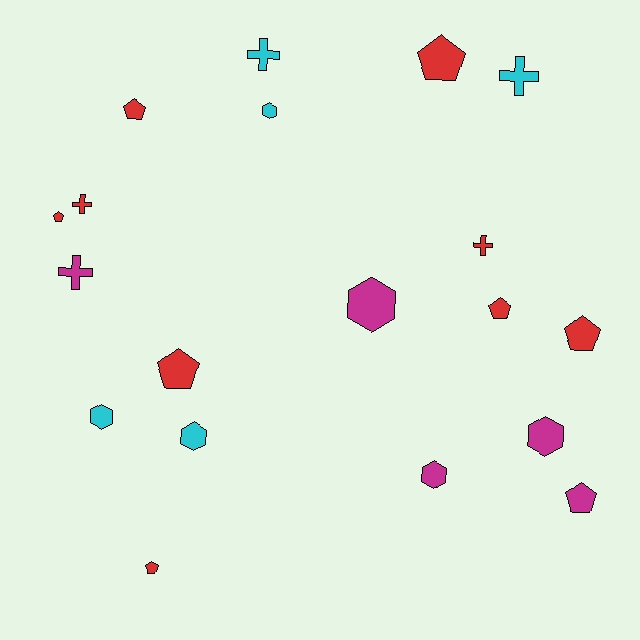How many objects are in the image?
There are 19 objects.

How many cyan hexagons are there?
There are 3 cyan hexagons.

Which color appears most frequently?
Red, with 9 objects.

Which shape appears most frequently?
Pentagon, with 8 objects.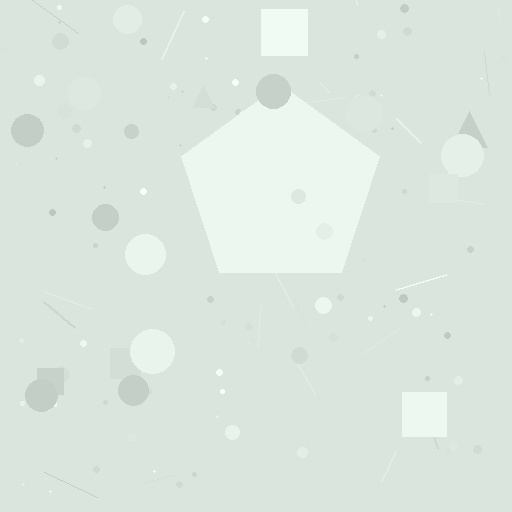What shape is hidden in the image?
A pentagon is hidden in the image.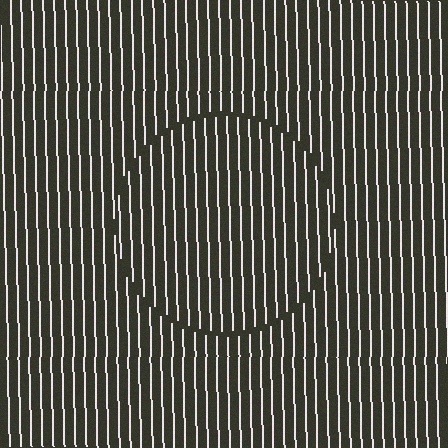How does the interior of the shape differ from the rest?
The interior of the shape contains the same grating, shifted by half a period — the contour is defined by the phase discontinuity where line-ends from the inner and outer gratings abut.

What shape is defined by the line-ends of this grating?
An illusory circle. The interior of the shape contains the same grating, shifted by half a period — the contour is defined by the phase discontinuity where line-ends from the inner and outer gratings abut.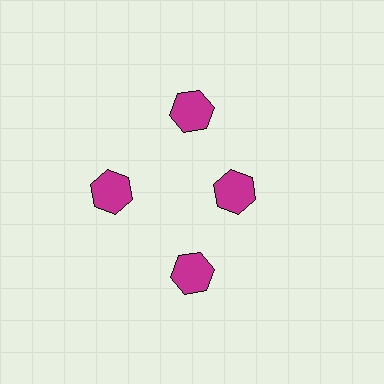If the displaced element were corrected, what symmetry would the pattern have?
It would have 4-fold rotational symmetry — the pattern would map onto itself every 90 degrees.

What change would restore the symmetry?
The symmetry would be restored by moving it outward, back onto the ring so that all 4 hexagons sit at equal angles and equal distance from the center.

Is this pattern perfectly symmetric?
No. The 4 magenta hexagons are arranged in a ring, but one element near the 3 o'clock position is pulled inward toward the center, breaking the 4-fold rotational symmetry.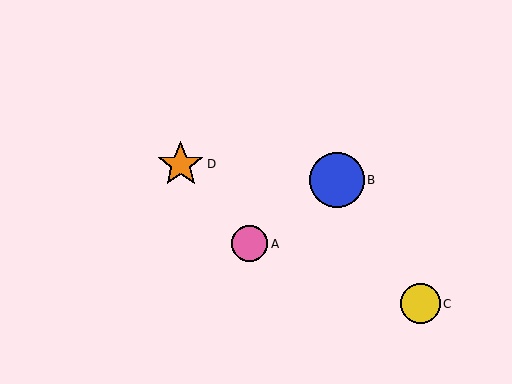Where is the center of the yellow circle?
The center of the yellow circle is at (420, 304).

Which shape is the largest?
The blue circle (labeled B) is the largest.